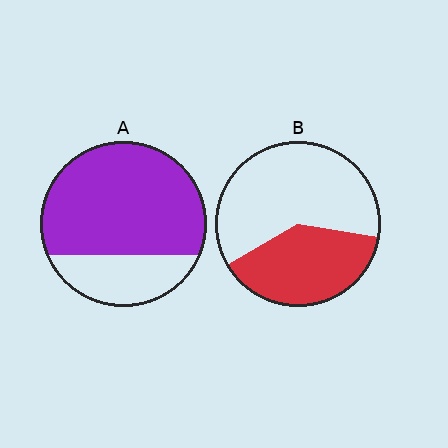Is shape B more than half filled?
No.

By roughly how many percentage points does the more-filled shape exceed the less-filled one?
By roughly 35 percentage points (A over B).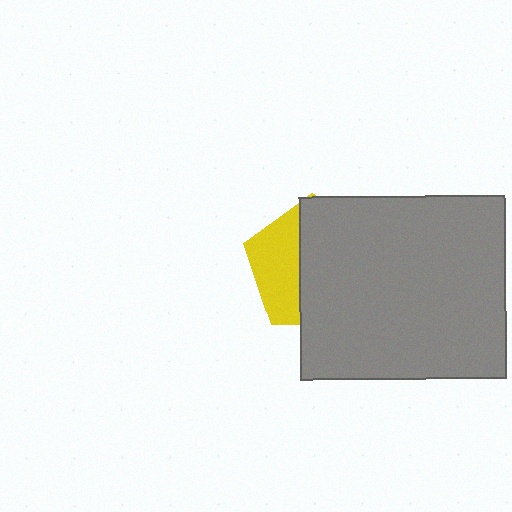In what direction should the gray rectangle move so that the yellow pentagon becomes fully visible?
The gray rectangle should move right. That is the shortest direction to clear the overlap and leave the yellow pentagon fully visible.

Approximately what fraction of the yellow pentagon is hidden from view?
Roughly 63% of the yellow pentagon is hidden behind the gray rectangle.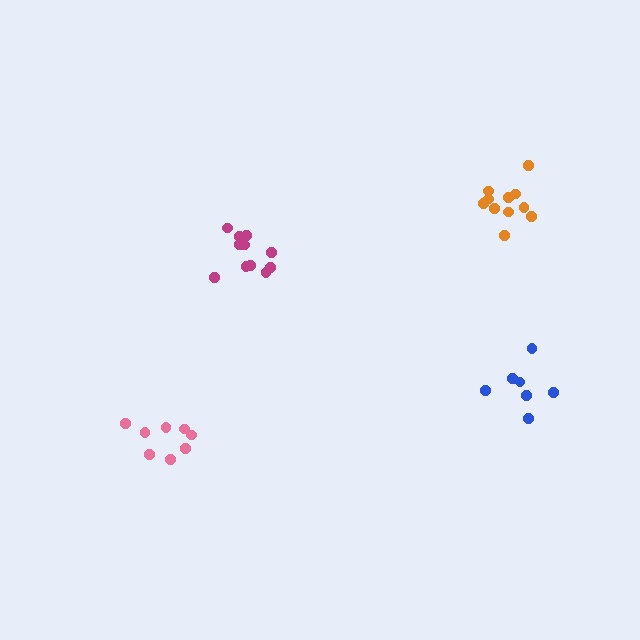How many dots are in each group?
Group 1: 11 dots, Group 2: 11 dots, Group 3: 8 dots, Group 4: 7 dots (37 total).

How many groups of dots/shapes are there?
There are 4 groups.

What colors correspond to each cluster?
The clusters are colored: magenta, orange, pink, blue.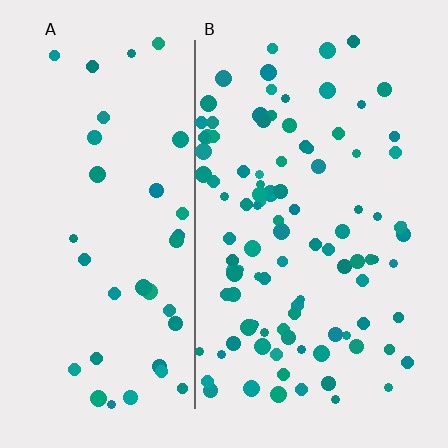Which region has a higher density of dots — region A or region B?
B (the right).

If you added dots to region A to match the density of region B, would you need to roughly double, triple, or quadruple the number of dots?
Approximately triple.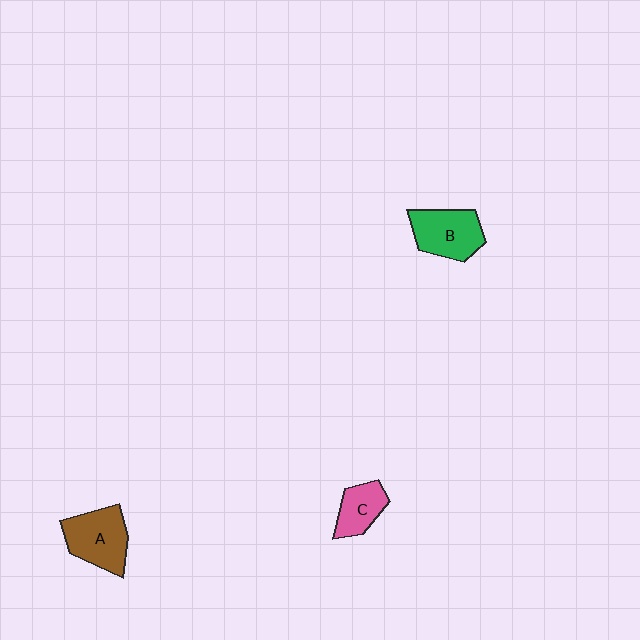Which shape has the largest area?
Shape A (brown).